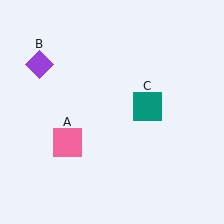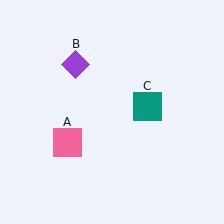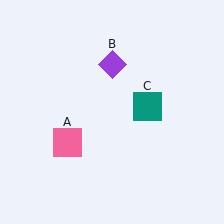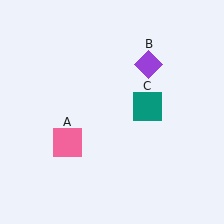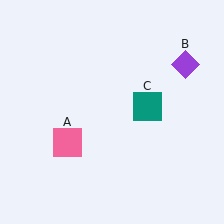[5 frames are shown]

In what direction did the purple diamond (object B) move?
The purple diamond (object B) moved right.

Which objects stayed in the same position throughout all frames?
Pink square (object A) and teal square (object C) remained stationary.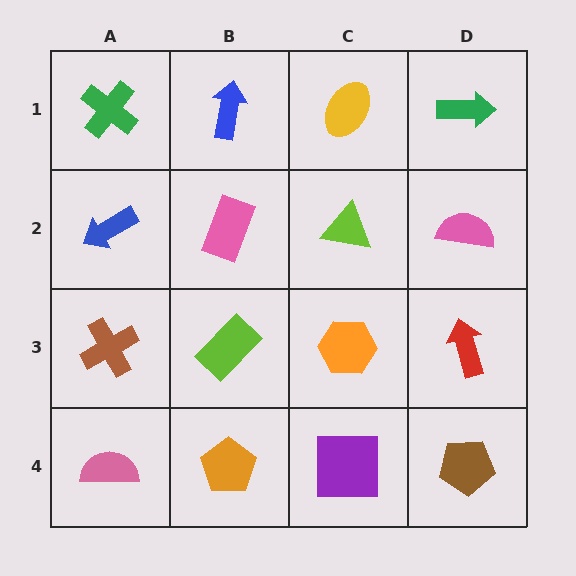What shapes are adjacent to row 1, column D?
A pink semicircle (row 2, column D), a yellow ellipse (row 1, column C).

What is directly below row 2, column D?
A red arrow.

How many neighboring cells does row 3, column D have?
3.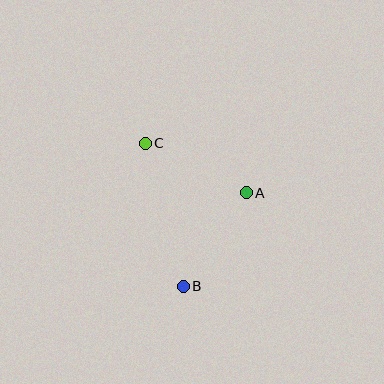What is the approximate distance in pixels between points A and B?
The distance between A and B is approximately 113 pixels.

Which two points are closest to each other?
Points A and C are closest to each other.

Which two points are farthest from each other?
Points B and C are farthest from each other.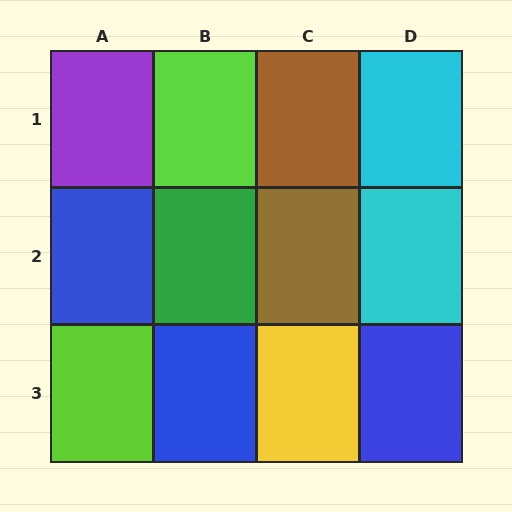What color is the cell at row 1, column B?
Lime.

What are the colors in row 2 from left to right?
Blue, green, brown, cyan.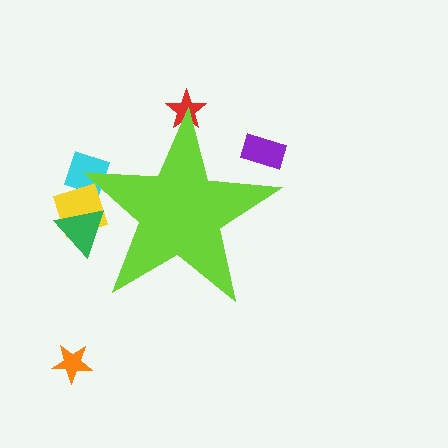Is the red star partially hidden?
Yes, the red star is partially hidden behind the lime star.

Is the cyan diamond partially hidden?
Yes, the cyan diamond is partially hidden behind the lime star.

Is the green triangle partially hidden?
Yes, the green triangle is partially hidden behind the lime star.